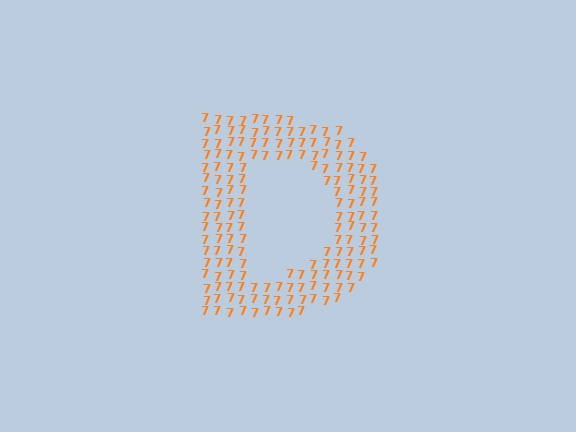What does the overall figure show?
The overall figure shows the letter D.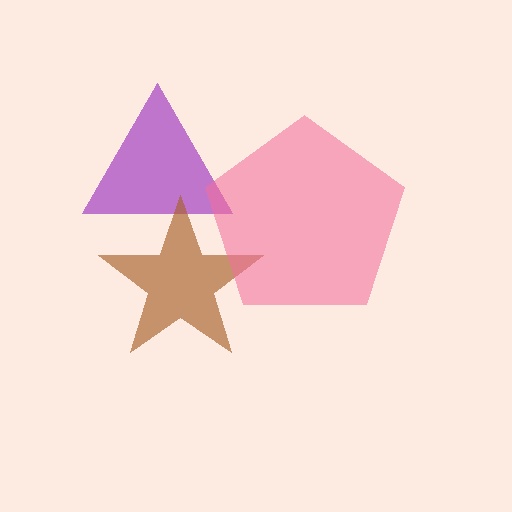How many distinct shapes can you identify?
There are 3 distinct shapes: a purple triangle, a brown star, a pink pentagon.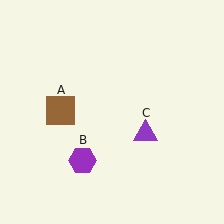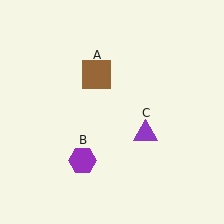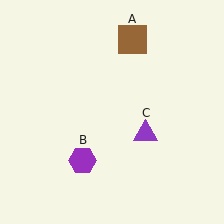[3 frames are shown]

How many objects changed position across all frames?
1 object changed position: brown square (object A).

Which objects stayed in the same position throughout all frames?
Purple hexagon (object B) and purple triangle (object C) remained stationary.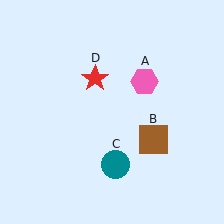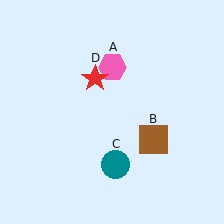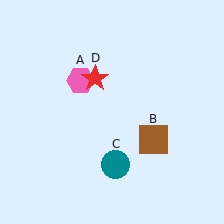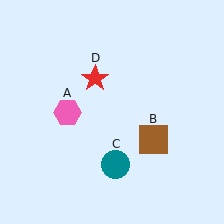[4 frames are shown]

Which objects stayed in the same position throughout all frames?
Brown square (object B) and teal circle (object C) and red star (object D) remained stationary.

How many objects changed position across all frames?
1 object changed position: pink hexagon (object A).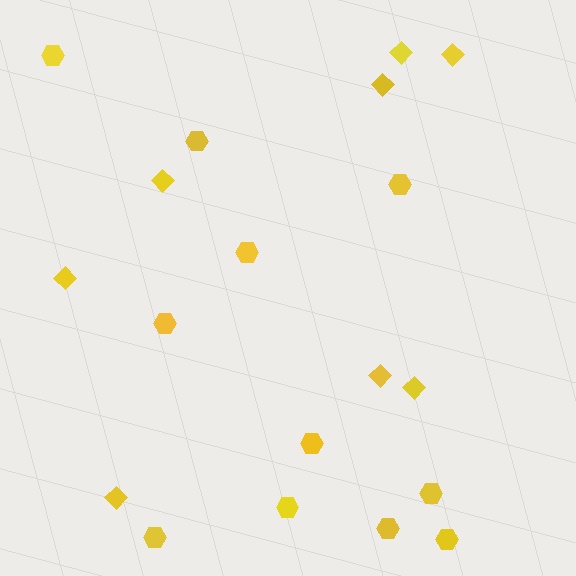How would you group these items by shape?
There are 2 groups: one group of hexagons (11) and one group of diamonds (8).